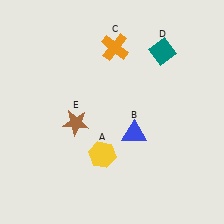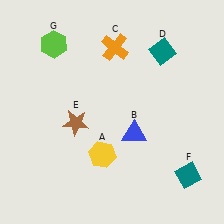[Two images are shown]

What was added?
A teal diamond (F), a lime hexagon (G) were added in Image 2.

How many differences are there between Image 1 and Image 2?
There are 2 differences between the two images.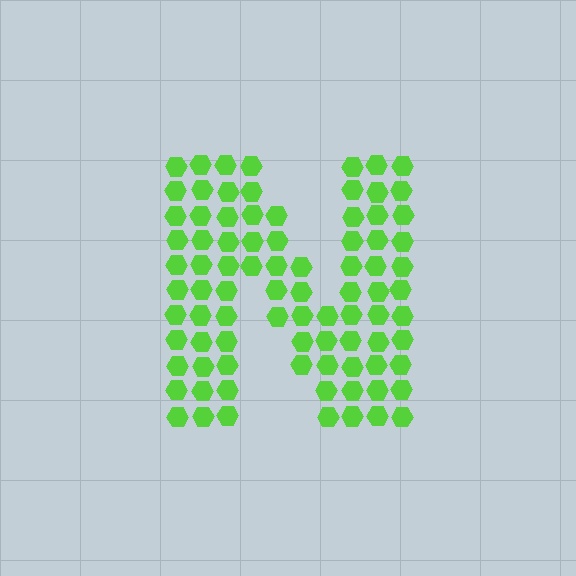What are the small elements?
The small elements are hexagons.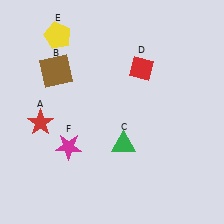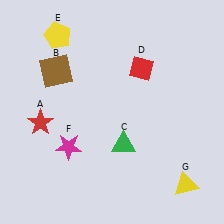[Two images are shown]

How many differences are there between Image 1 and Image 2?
There is 1 difference between the two images.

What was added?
A yellow triangle (G) was added in Image 2.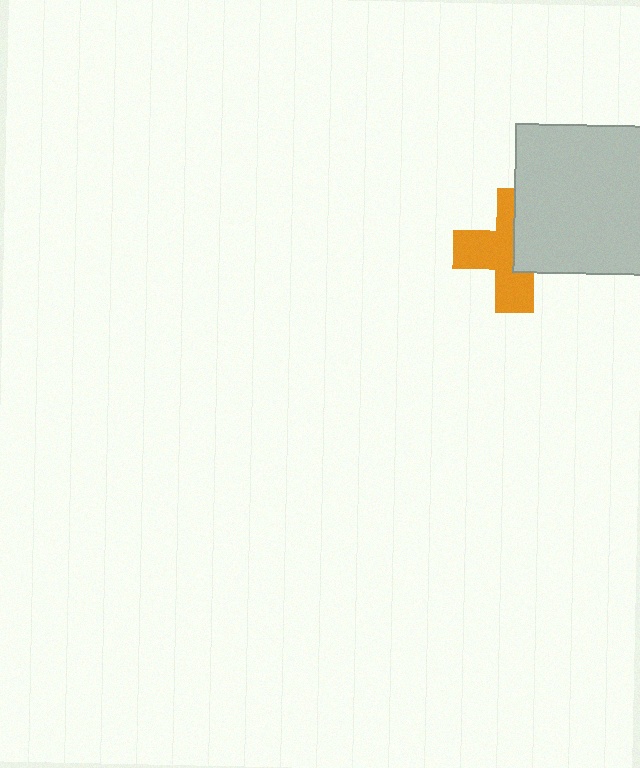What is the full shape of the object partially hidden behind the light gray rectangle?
The partially hidden object is an orange cross.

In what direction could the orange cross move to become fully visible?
The orange cross could move left. That would shift it out from behind the light gray rectangle entirely.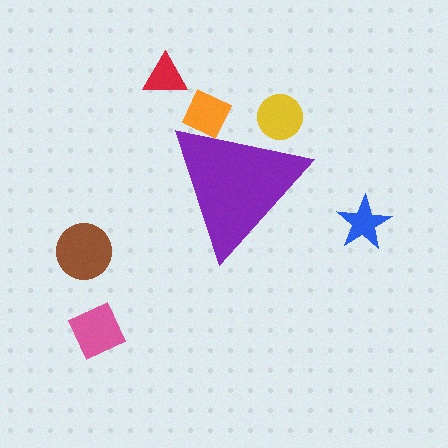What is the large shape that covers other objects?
A purple triangle.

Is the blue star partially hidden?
No, the blue star is fully visible.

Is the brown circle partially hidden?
No, the brown circle is fully visible.